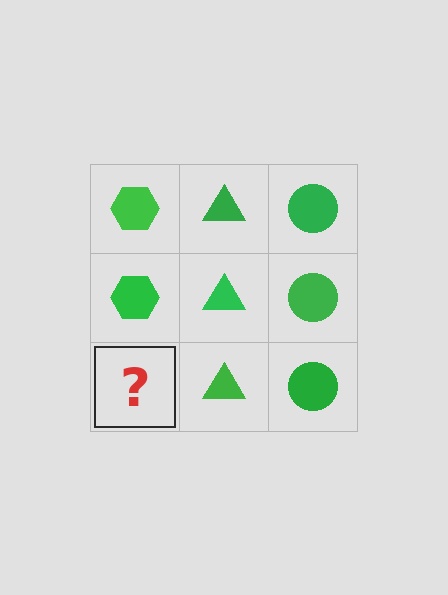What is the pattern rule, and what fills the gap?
The rule is that each column has a consistent shape. The gap should be filled with a green hexagon.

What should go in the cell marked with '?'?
The missing cell should contain a green hexagon.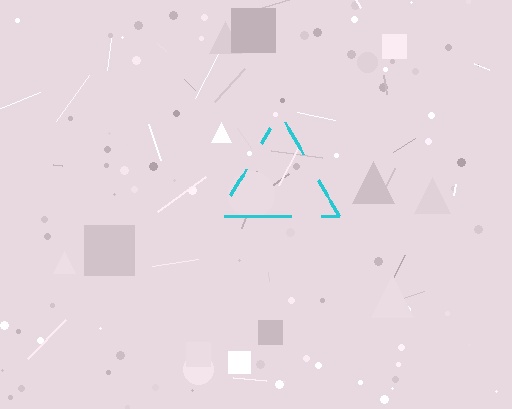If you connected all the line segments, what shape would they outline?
They would outline a triangle.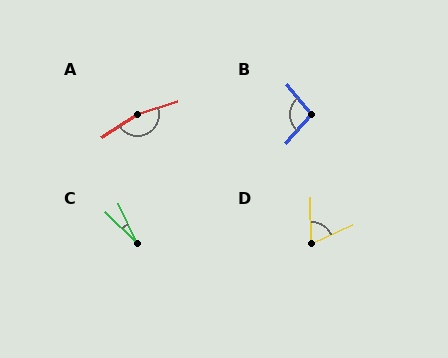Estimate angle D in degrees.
Approximately 66 degrees.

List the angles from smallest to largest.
C (20°), D (66°), B (100°), A (165°).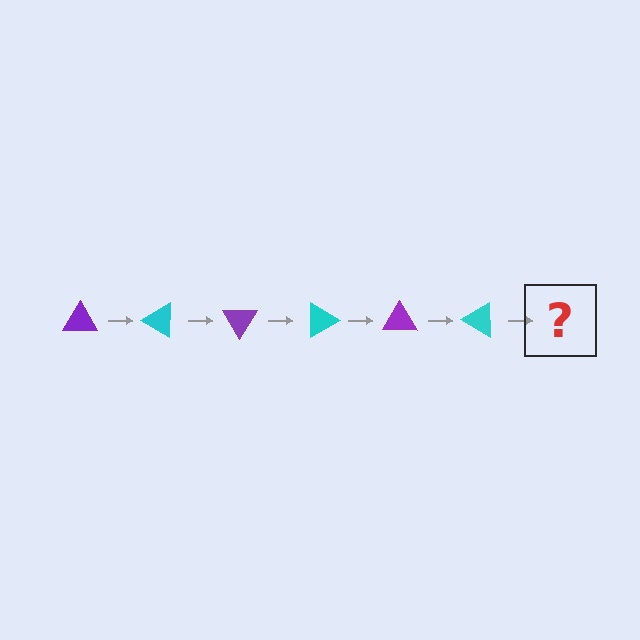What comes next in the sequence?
The next element should be a purple triangle, rotated 180 degrees from the start.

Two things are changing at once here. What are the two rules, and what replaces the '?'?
The two rules are that it rotates 30 degrees each step and the color cycles through purple and cyan. The '?' should be a purple triangle, rotated 180 degrees from the start.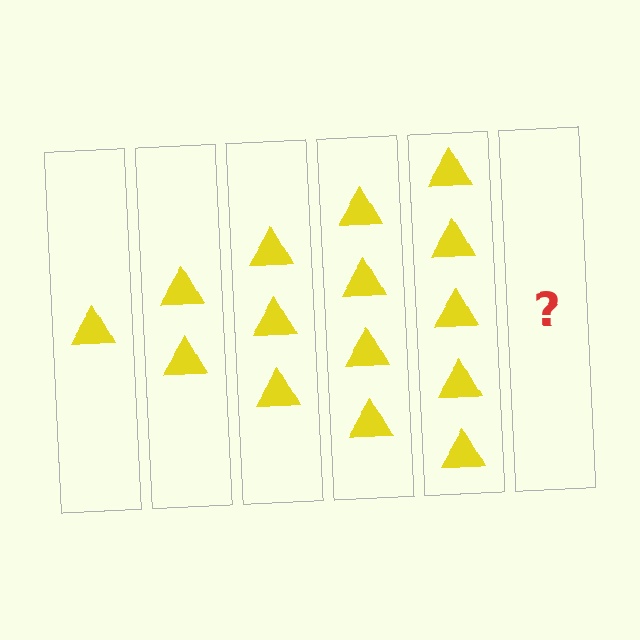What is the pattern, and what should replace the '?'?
The pattern is that each step adds one more triangle. The '?' should be 6 triangles.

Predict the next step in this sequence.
The next step is 6 triangles.